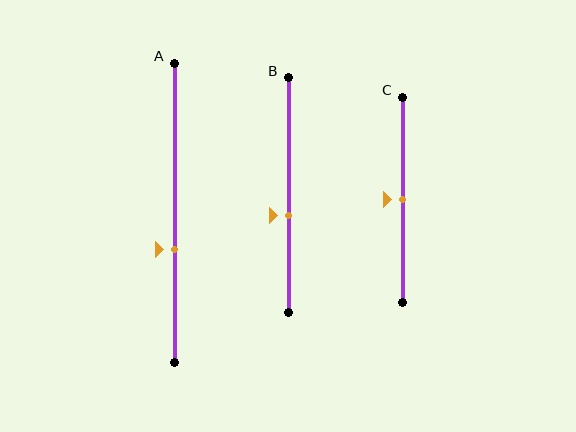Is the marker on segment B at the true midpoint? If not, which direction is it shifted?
No, the marker on segment B is shifted downward by about 9% of the segment length.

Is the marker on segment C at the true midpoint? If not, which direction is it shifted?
Yes, the marker on segment C is at the true midpoint.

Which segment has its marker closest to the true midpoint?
Segment C has its marker closest to the true midpoint.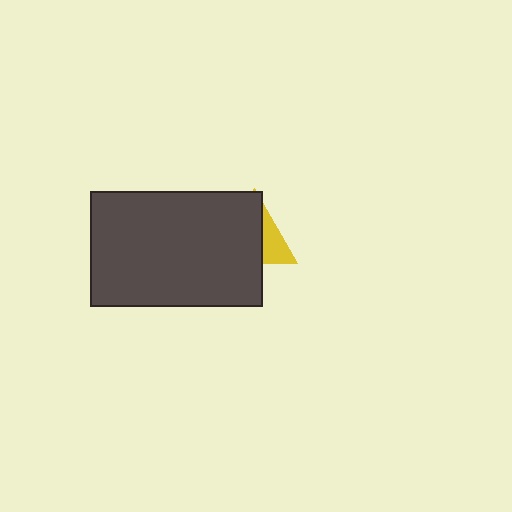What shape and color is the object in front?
The object in front is a dark gray rectangle.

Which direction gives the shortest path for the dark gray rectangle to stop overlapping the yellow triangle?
Moving left gives the shortest separation.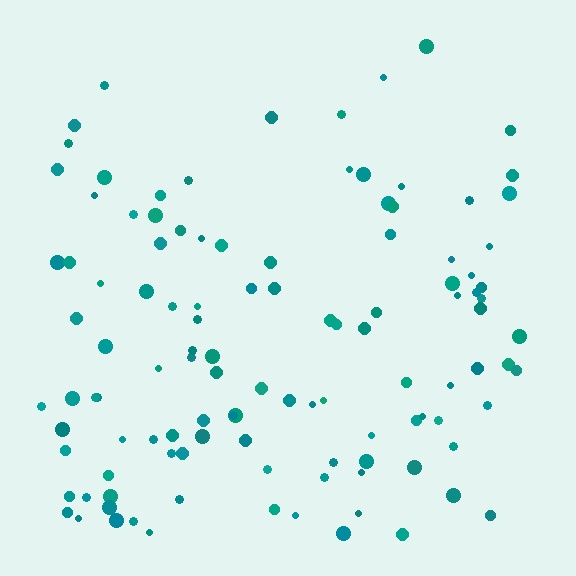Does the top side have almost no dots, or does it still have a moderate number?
Still a moderate number, just noticeably fewer than the bottom.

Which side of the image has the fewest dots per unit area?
The top.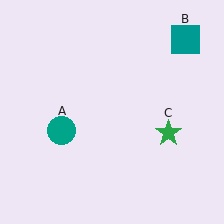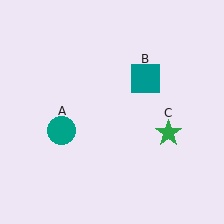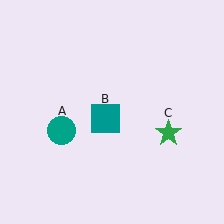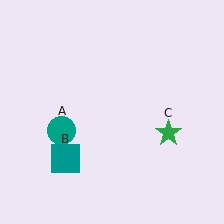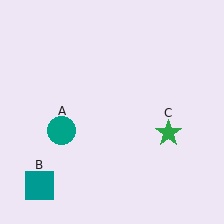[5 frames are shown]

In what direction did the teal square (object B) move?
The teal square (object B) moved down and to the left.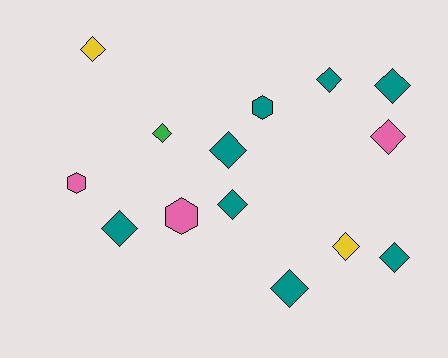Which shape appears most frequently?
Diamond, with 11 objects.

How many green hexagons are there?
There are no green hexagons.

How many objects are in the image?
There are 14 objects.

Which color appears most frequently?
Teal, with 8 objects.